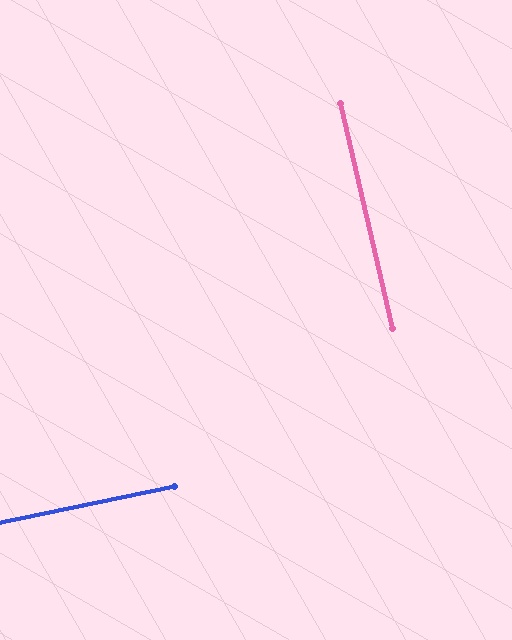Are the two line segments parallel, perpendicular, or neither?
Perpendicular — they meet at approximately 89°.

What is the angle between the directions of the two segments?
Approximately 89 degrees.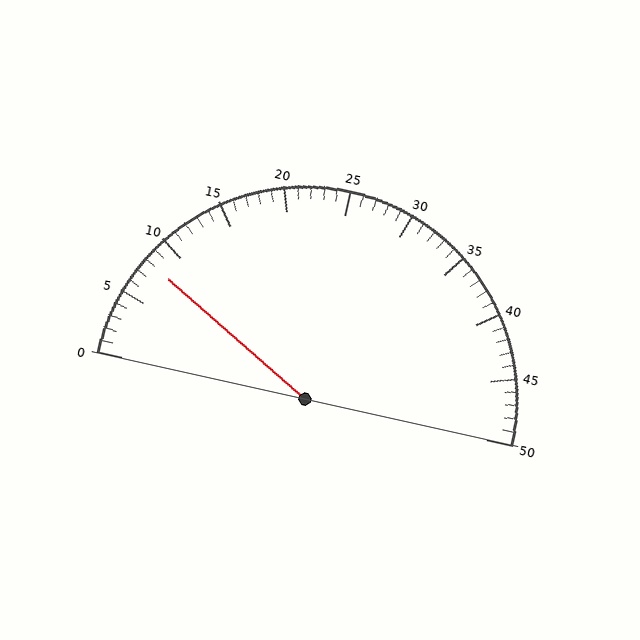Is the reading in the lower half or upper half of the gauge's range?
The reading is in the lower half of the range (0 to 50).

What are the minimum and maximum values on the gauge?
The gauge ranges from 0 to 50.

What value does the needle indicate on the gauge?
The needle indicates approximately 8.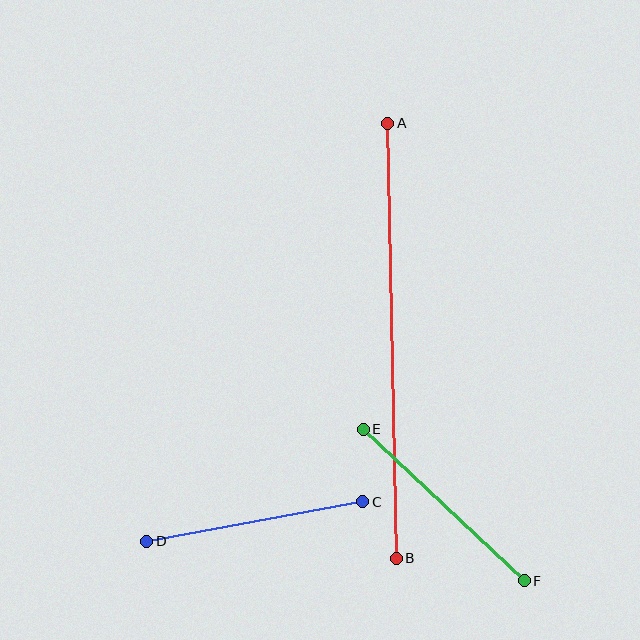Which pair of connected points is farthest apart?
Points A and B are farthest apart.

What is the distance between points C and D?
The distance is approximately 219 pixels.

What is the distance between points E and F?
The distance is approximately 221 pixels.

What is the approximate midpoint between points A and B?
The midpoint is at approximately (392, 341) pixels.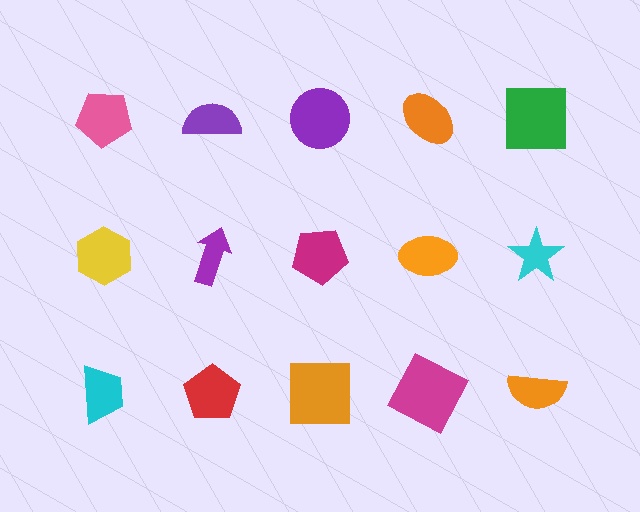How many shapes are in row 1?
5 shapes.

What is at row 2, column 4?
An orange ellipse.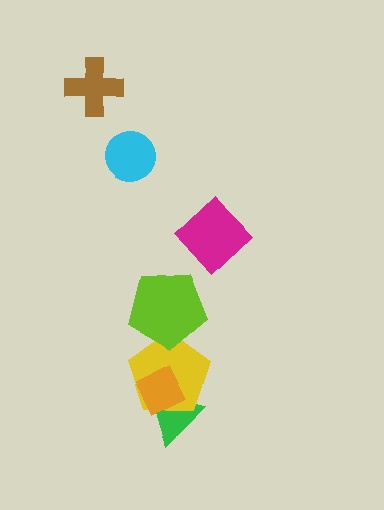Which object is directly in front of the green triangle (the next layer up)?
The yellow pentagon is directly in front of the green triangle.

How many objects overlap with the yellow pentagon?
3 objects overlap with the yellow pentagon.